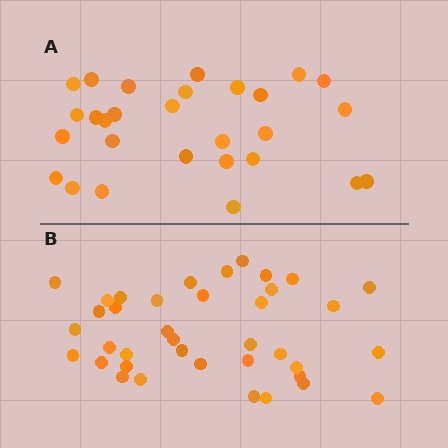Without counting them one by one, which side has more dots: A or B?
Region B (the bottom region) has more dots.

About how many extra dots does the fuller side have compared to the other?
Region B has roughly 10 or so more dots than region A.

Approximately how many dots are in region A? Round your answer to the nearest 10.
About 30 dots. (The exact count is 28, which rounds to 30.)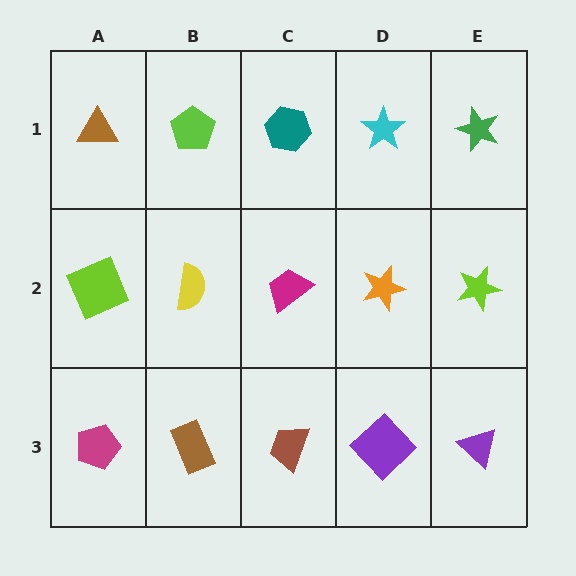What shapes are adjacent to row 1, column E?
A lime star (row 2, column E), a cyan star (row 1, column D).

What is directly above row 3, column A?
A lime square.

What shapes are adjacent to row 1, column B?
A yellow semicircle (row 2, column B), a brown triangle (row 1, column A), a teal hexagon (row 1, column C).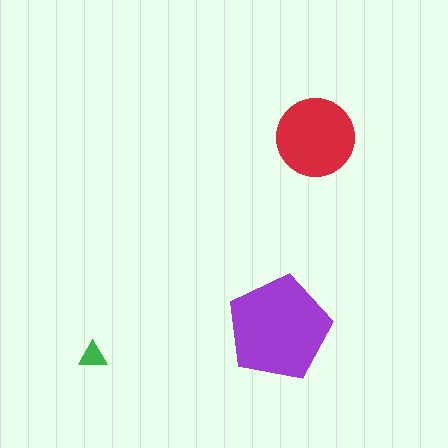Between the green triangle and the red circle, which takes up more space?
The red circle.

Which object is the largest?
The purple pentagon.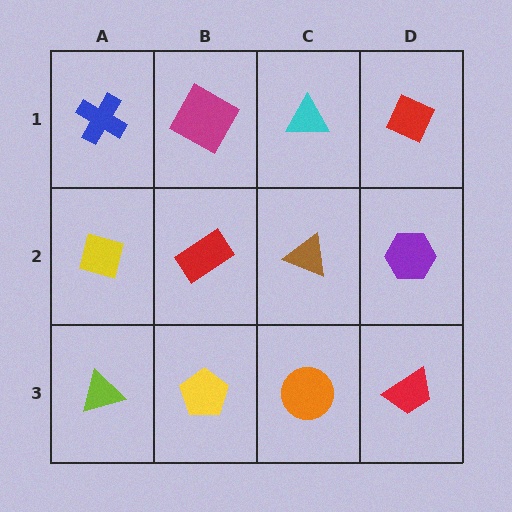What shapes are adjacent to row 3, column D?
A purple hexagon (row 2, column D), an orange circle (row 3, column C).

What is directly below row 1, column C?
A brown triangle.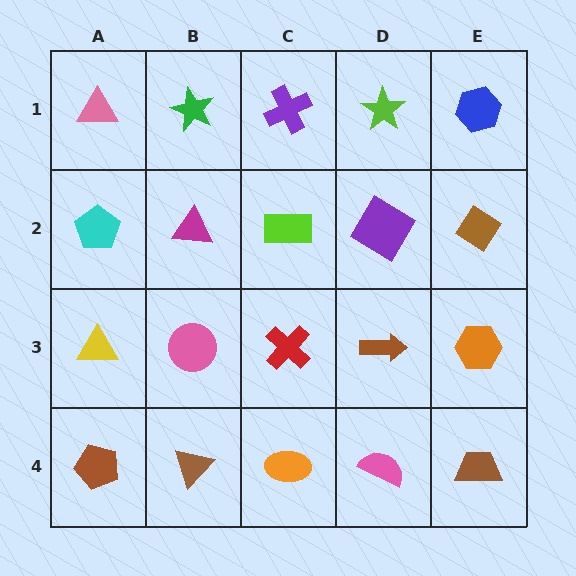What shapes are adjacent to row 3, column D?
A purple diamond (row 2, column D), a pink semicircle (row 4, column D), a red cross (row 3, column C), an orange hexagon (row 3, column E).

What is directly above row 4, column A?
A yellow triangle.